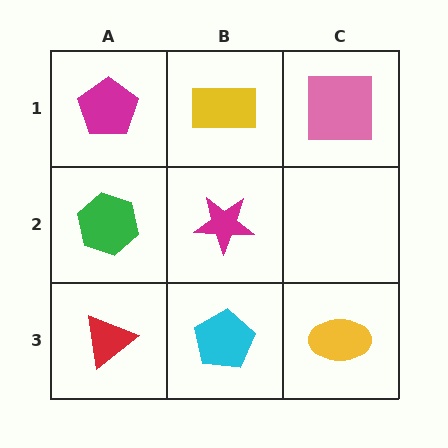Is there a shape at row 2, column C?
No, that cell is empty.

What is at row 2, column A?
A green hexagon.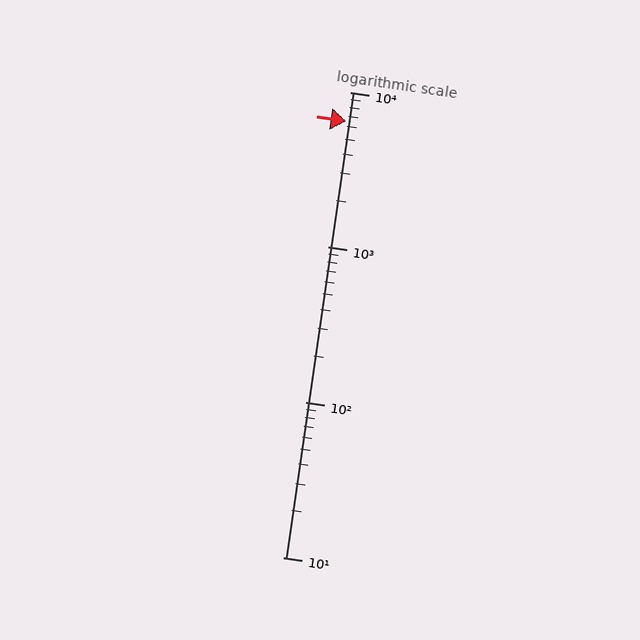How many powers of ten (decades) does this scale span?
The scale spans 3 decades, from 10 to 10000.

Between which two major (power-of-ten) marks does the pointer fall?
The pointer is between 1000 and 10000.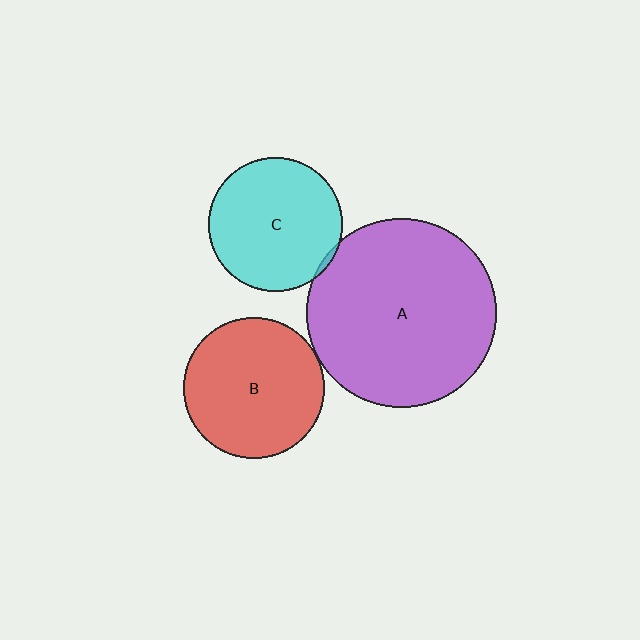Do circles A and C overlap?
Yes.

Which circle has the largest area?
Circle A (purple).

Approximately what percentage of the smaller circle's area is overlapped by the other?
Approximately 5%.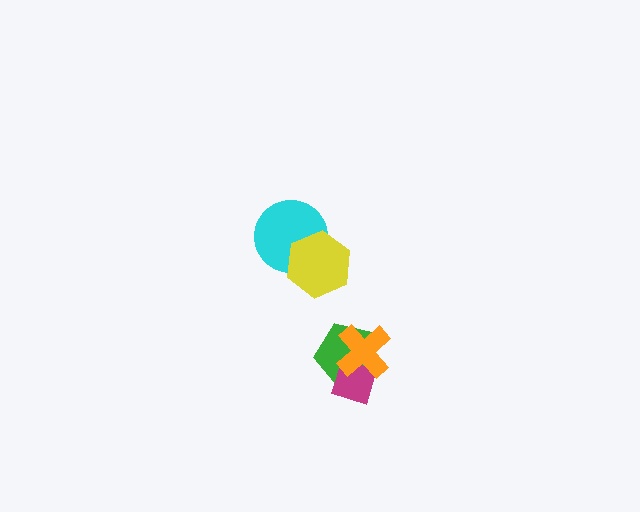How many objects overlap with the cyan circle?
1 object overlaps with the cyan circle.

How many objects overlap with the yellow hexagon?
1 object overlaps with the yellow hexagon.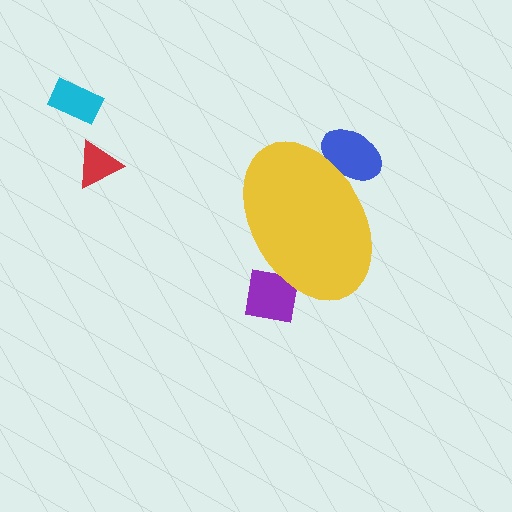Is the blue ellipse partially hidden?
Yes, the blue ellipse is partially hidden behind the yellow ellipse.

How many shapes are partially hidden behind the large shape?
2 shapes are partially hidden.